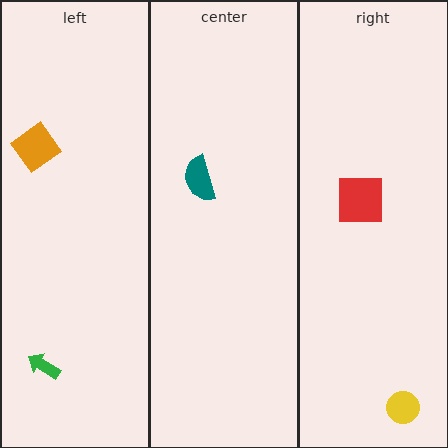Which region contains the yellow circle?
The right region.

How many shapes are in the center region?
1.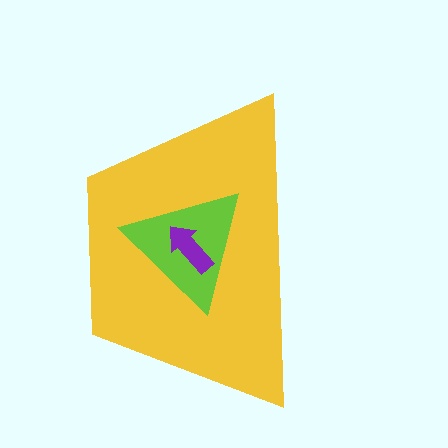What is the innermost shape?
The purple arrow.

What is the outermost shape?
The yellow trapezoid.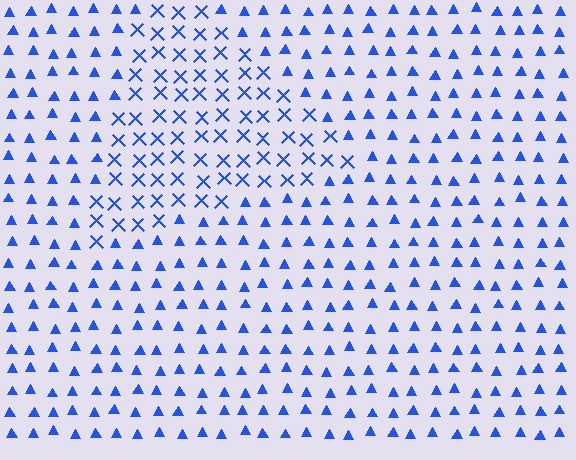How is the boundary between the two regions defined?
The boundary is defined by a change in element shape: X marks inside vs. triangles outside. All elements share the same color and spacing.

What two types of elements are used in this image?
The image uses X marks inside the triangle region and triangles outside it.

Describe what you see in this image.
The image is filled with small blue elements arranged in a uniform grid. A triangle-shaped region contains X marks, while the surrounding area contains triangles. The boundary is defined purely by the change in element shape.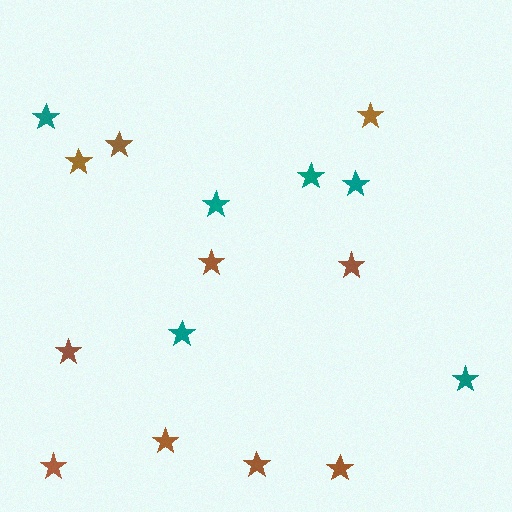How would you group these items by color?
There are 2 groups: one group of teal stars (6) and one group of brown stars (10).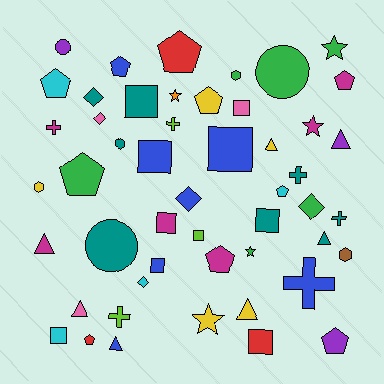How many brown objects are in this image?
There is 1 brown object.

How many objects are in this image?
There are 50 objects.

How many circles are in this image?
There are 3 circles.